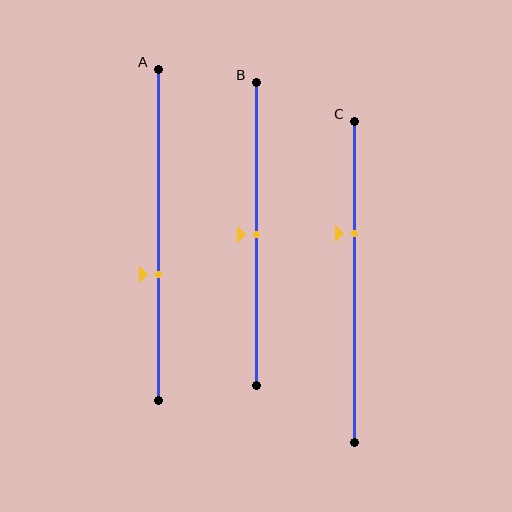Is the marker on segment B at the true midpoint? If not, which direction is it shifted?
Yes, the marker on segment B is at the true midpoint.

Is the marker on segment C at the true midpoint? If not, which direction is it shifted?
No, the marker on segment C is shifted upward by about 15% of the segment length.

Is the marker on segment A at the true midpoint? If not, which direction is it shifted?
No, the marker on segment A is shifted downward by about 12% of the segment length.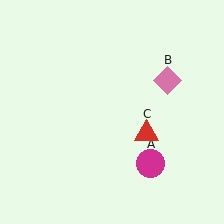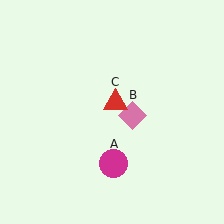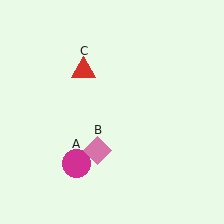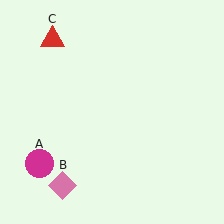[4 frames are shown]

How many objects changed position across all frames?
3 objects changed position: magenta circle (object A), pink diamond (object B), red triangle (object C).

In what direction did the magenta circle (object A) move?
The magenta circle (object A) moved left.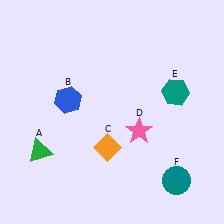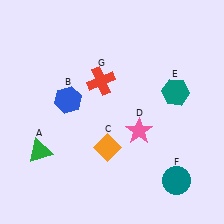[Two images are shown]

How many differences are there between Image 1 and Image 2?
There is 1 difference between the two images.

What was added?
A red cross (G) was added in Image 2.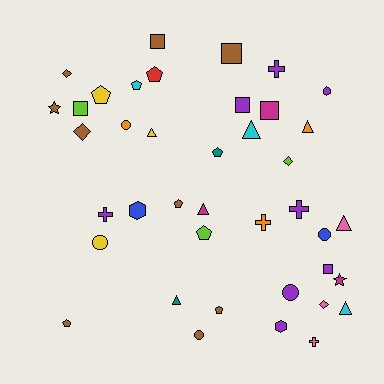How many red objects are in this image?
There is 1 red object.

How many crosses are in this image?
There are 5 crosses.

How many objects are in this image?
There are 40 objects.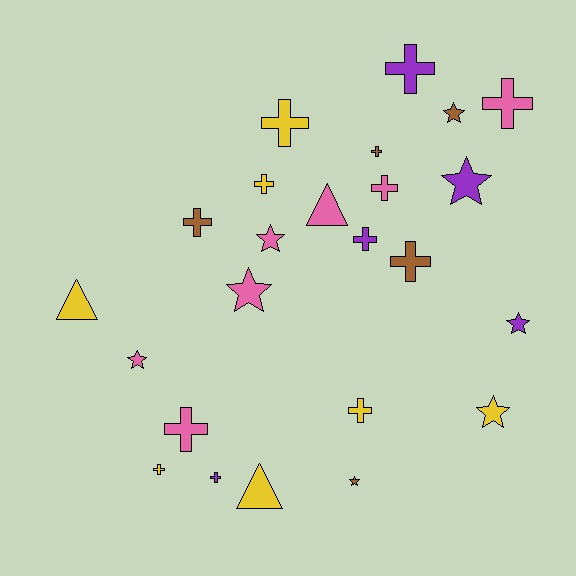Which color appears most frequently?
Pink, with 7 objects.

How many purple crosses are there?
There are 3 purple crosses.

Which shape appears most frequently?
Cross, with 13 objects.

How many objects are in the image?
There are 24 objects.